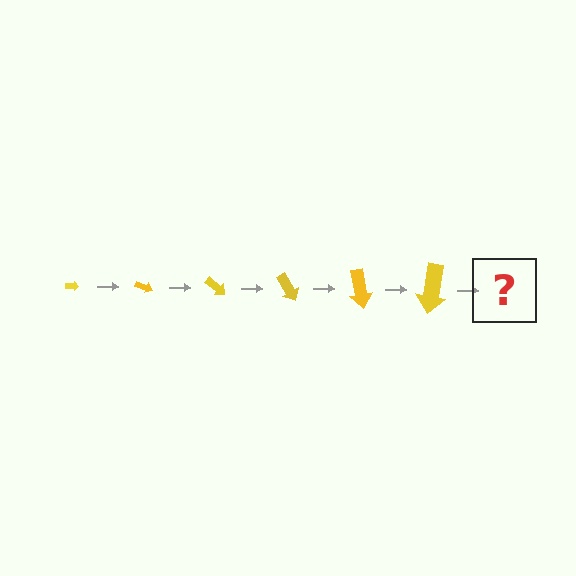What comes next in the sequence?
The next element should be an arrow, larger than the previous one and rotated 120 degrees from the start.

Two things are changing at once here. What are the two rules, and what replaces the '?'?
The two rules are that the arrow grows larger each step and it rotates 20 degrees each step. The '?' should be an arrow, larger than the previous one and rotated 120 degrees from the start.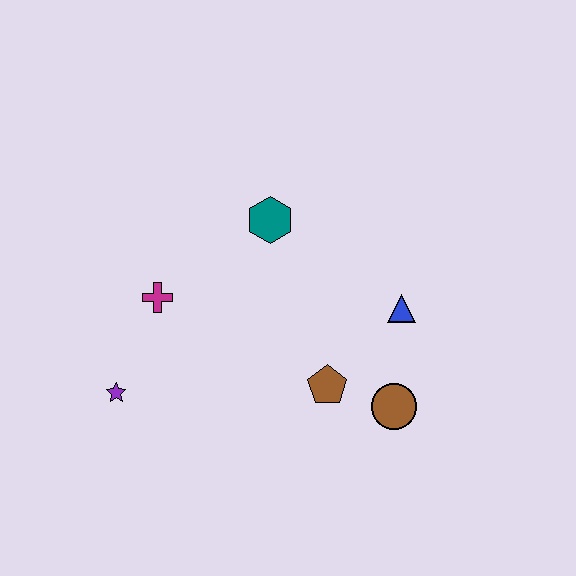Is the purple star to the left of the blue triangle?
Yes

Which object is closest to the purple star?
The magenta cross is closest to the purple star.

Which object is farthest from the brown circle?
The purple star is farthest from the brown circle.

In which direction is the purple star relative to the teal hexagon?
The purple star is below the teal hexagon.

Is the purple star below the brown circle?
No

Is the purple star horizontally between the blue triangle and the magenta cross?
No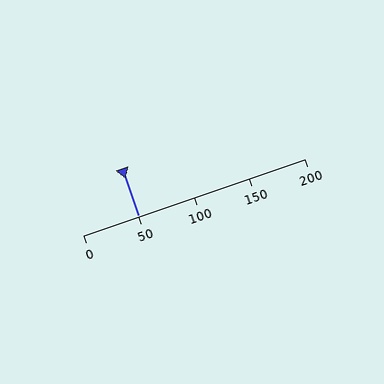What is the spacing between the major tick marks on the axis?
The major ticks are spaced 50 apart.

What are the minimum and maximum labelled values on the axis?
The axis runs from 0 to 200.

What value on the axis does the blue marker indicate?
The marker indicates approximately 50.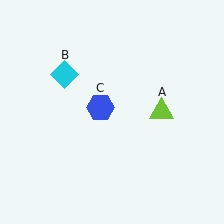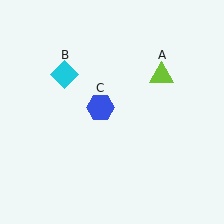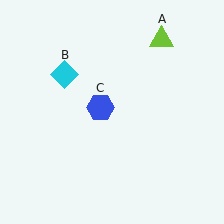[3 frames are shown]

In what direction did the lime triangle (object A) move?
The lime triangle (object A) moved up.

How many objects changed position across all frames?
1 object changed position: lime triangle (object A).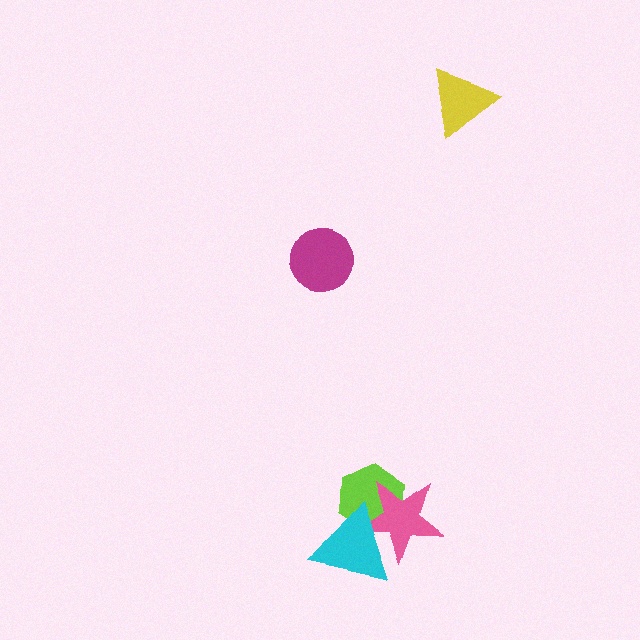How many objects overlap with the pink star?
2 objects overlap with the pink star.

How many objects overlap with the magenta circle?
0 objects overlap with the magenta circle.